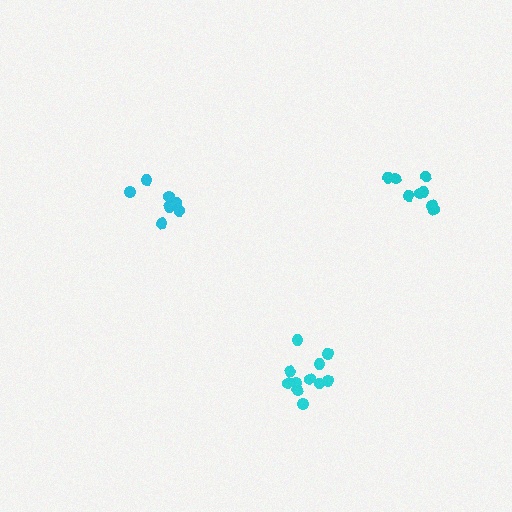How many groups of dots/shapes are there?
There are 3 groups.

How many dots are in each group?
Group 1: 8 dots, Group 2: 7 dots, Group 3: 11 dots (26 total).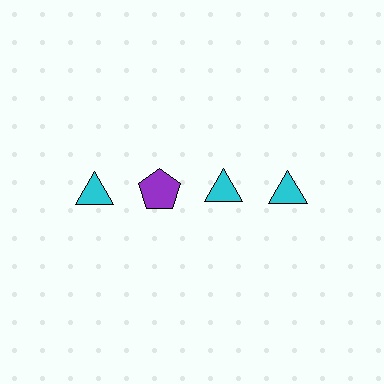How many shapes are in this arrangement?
There are 4 shapes arranged in a grid pattern.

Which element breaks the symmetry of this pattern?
The purple pentagon in the top row, second from left column breaks the symmetry. All other shapes are cyan triangles.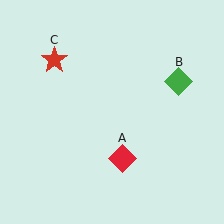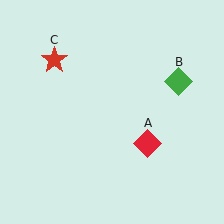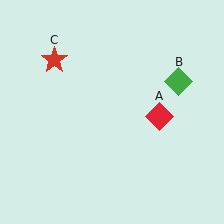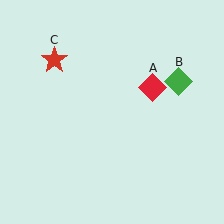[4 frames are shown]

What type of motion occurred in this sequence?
The red diamond (object A) rotated counterclockwise around the center of the scene.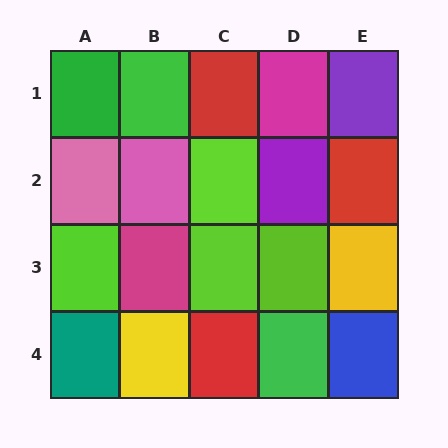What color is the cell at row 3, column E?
Yellow.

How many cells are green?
3 cells are green.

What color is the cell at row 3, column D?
Lime.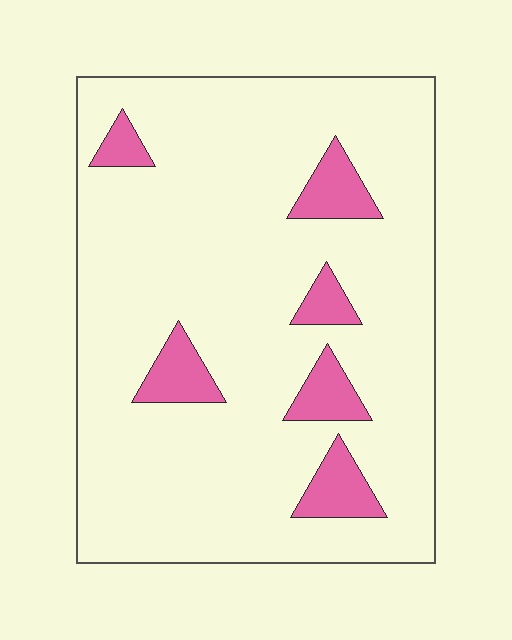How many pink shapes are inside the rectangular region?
6.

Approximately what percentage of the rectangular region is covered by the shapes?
Approximately 10%.